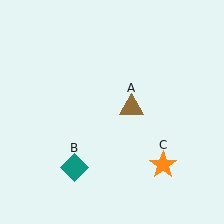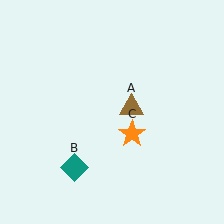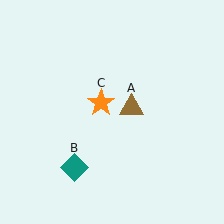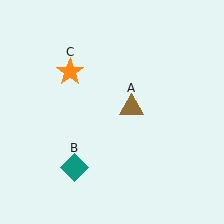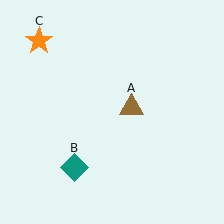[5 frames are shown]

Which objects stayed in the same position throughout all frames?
Brown triangle (object A) and teal diamond (object B) remained stationary.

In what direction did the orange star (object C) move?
The orange star (object C) moved up and to the left.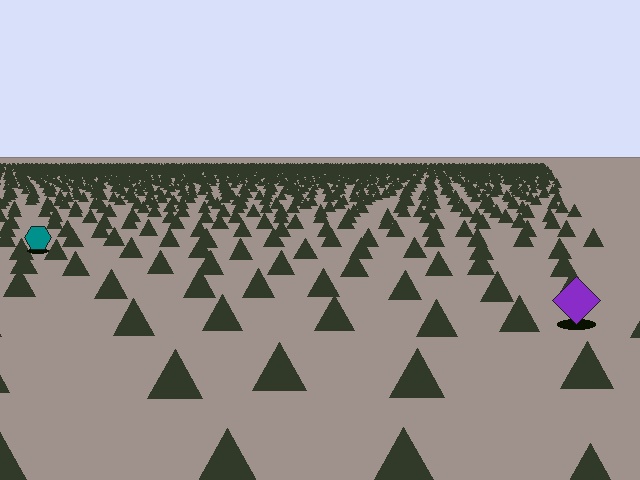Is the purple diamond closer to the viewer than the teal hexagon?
Yes. The purple diamond is closer — you can tell from the texture gradient: the ground texture is coarser near it.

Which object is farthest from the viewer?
The teal hexagon is farthest from the viewer. It appears smaller and the ground texture around it is denser.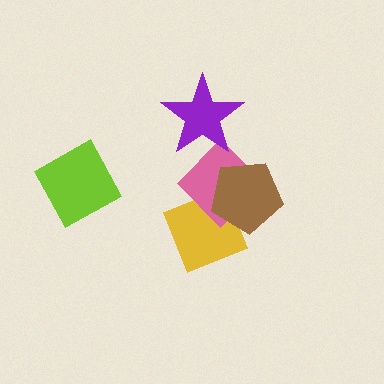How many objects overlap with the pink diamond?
3 objects overlap with the pink diamond.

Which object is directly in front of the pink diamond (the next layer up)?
The brown pentagon is directly in front of the pink diamond.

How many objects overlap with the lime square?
0 objects overlap with the lime square.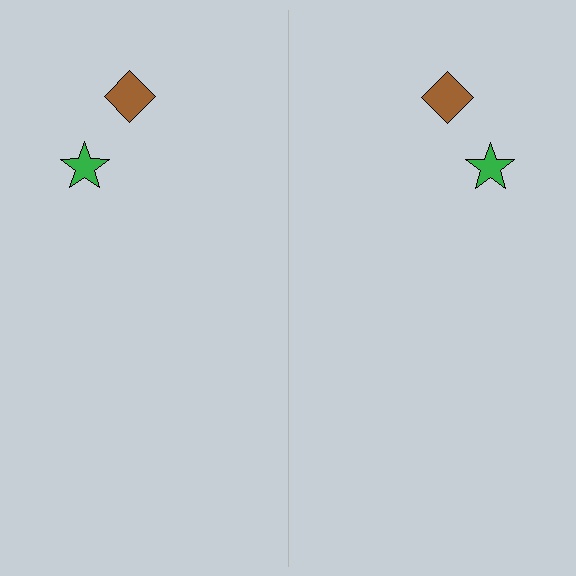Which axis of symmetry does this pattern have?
The pattern has a vertical axis of symmetry running through the center of the image.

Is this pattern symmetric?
Yes, this pattern has bilateral (reflection) symmetry.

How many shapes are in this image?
There are 4 shapes in this image.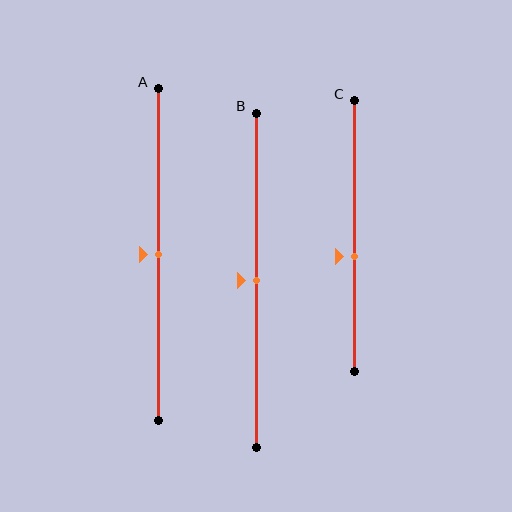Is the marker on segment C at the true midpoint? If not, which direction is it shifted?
No, the marker on segment C is shifted downward by about 8% of the segment length.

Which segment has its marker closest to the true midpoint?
Segment A has its marker closest to the true midpoint.